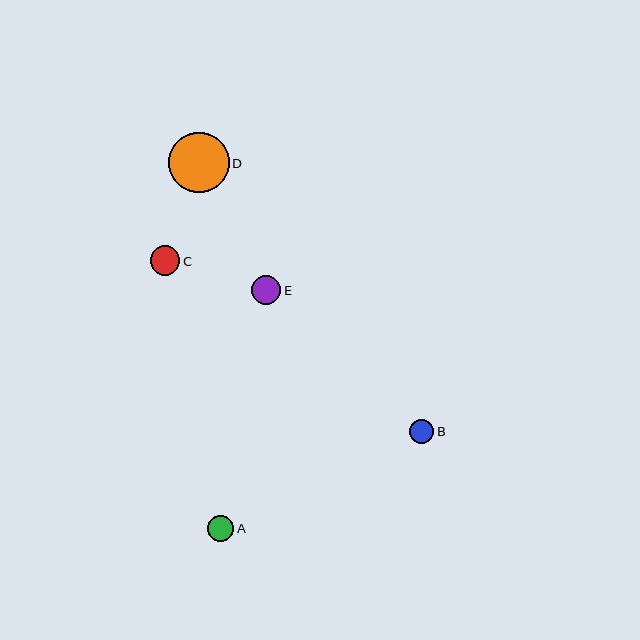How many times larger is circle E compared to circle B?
Circle E is approximately 1.2 times the size of circle B.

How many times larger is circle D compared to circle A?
Circle D is approximately 2.3 times the size of circle A.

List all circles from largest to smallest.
From largest to smallest: D, C, E, A, B.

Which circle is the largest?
Circle D is the largest with a size of approximately 61 pixels.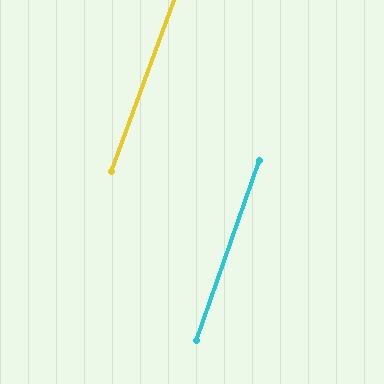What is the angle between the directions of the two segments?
Approximately 1 degree.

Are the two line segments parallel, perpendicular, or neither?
Parallel — their directions differ by only 0.6°.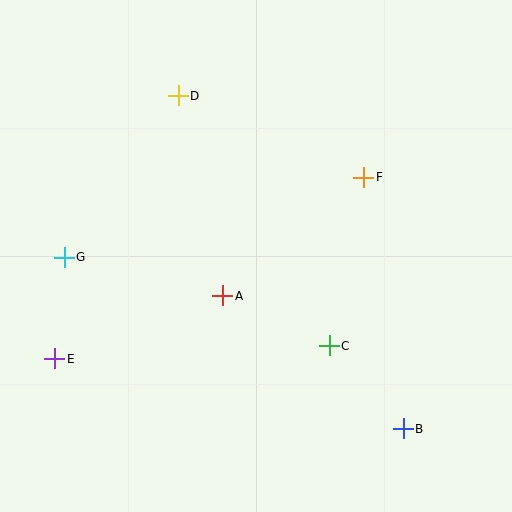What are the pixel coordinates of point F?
Point F is at (364, 177).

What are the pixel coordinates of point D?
Point D is at (178, 96).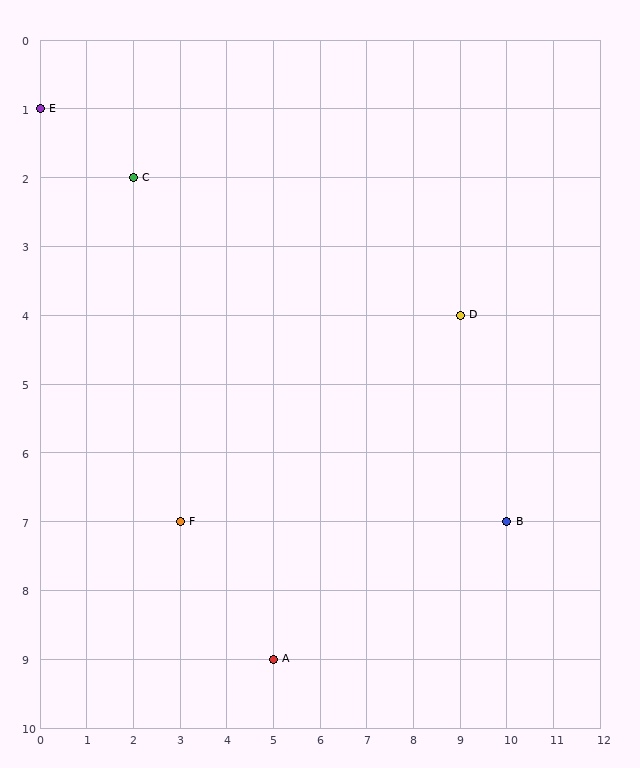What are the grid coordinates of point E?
Point E is at grid coordinates (0, 1).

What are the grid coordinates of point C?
Point C is at grid coordinates (2, 2).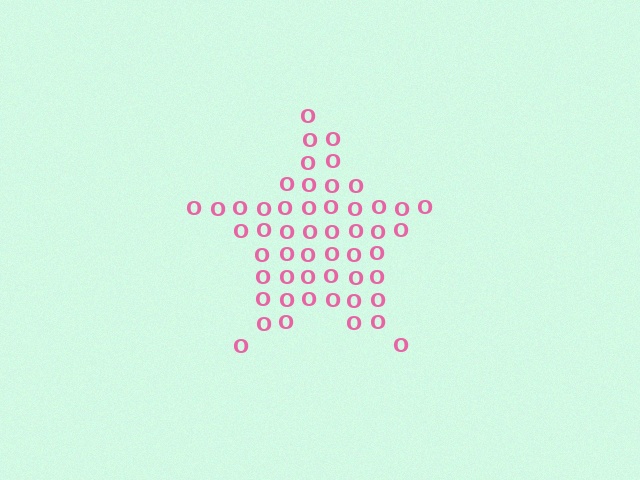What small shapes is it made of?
It is made of small letter O's.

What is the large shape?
The large shape is a star.